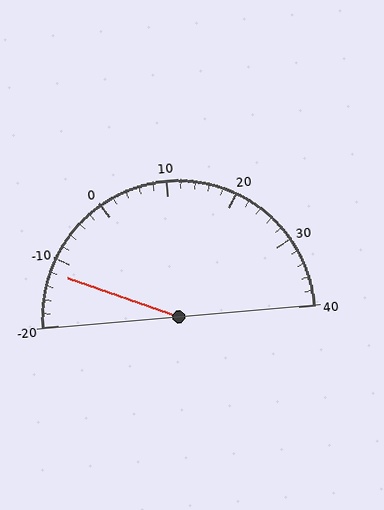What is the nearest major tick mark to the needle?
The nearest major tick mark is -10.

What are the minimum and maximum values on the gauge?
The gauge ranges from -20 to 40.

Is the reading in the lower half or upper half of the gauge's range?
The reading is in the lower half of the range (-20 to 40).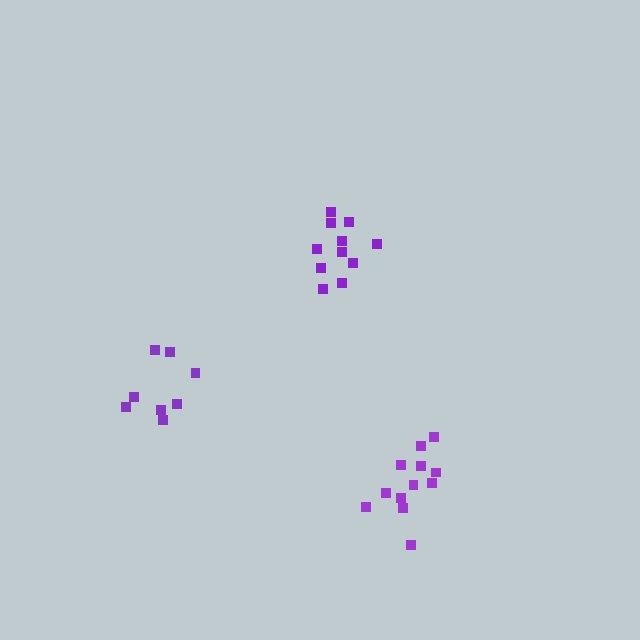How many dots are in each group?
Group 1: 11 dots, Group 2: 8 dots, Group 3: 12 dots (31 total).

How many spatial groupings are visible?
There are 3 spatial groupings.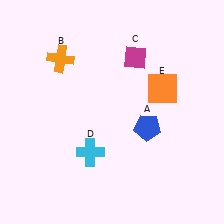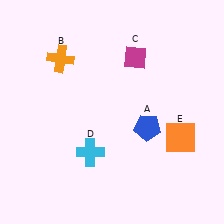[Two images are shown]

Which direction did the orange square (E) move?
The orange square (E) moved down.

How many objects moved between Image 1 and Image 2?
1 object moved between the two images.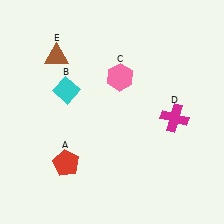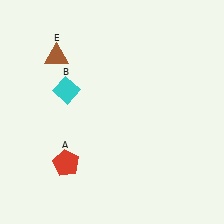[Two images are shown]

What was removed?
The pink hexagon (C), the magenta cross (D) were removed in Image 2.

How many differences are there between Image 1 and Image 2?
There are 2 differences between the two images.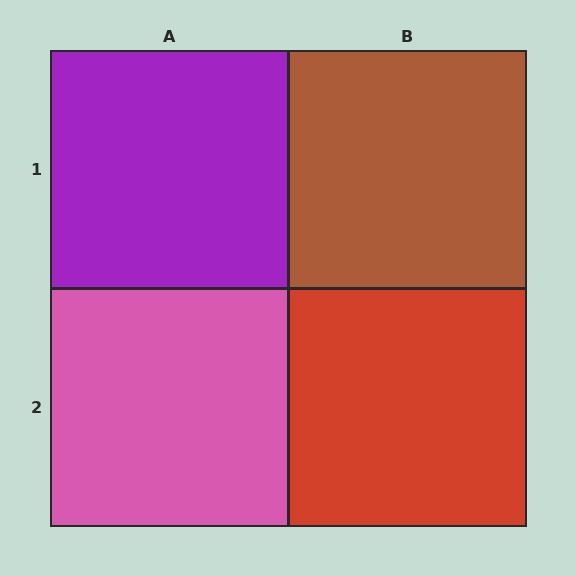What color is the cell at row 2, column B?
Red.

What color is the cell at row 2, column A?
Pink.